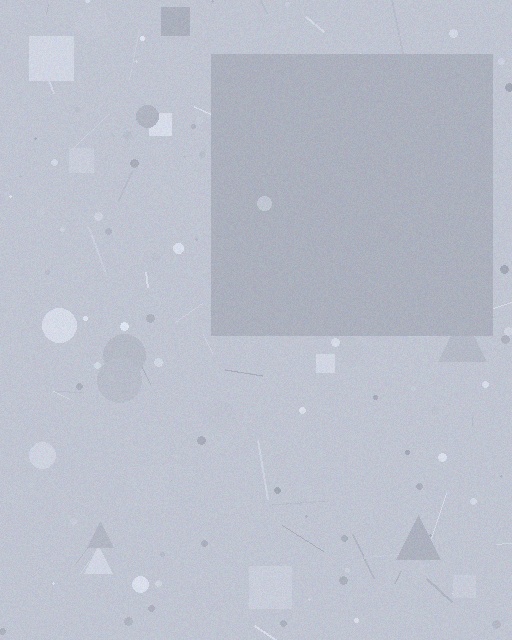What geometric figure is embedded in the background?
A square is embedded in the background.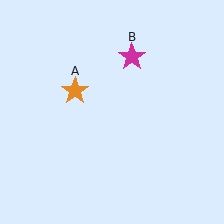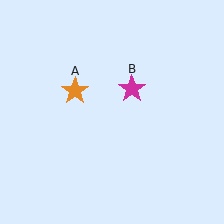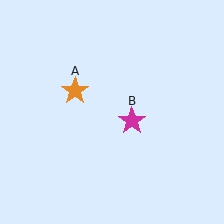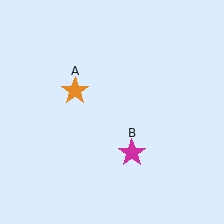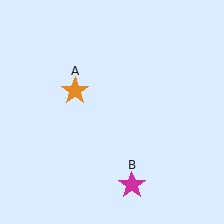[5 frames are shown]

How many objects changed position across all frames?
1 object changed position: magenta star (object B).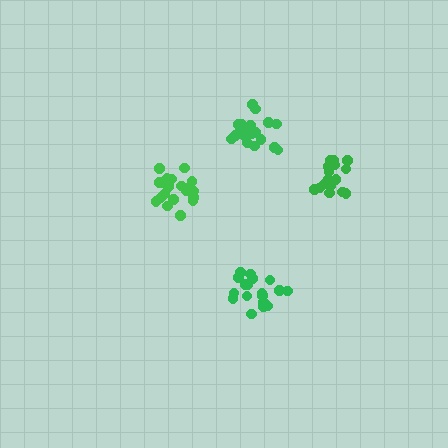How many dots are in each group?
Group 1: 21 dots, Group 2: 17 dots, Group 3: 18 dots, Group 4: 21 dots (77 total).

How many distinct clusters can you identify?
There are 4 distinct clusters.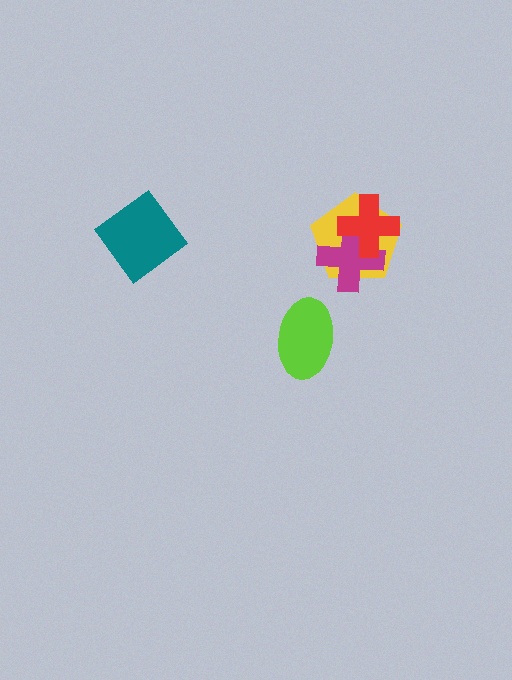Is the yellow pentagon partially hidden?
Yes, it is partially covered by another shape.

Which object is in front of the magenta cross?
The red cross is in front of the magenta cross.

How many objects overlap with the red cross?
2 objects overlap with the red cross.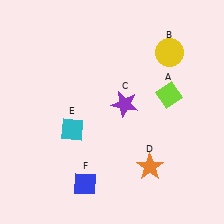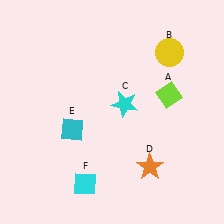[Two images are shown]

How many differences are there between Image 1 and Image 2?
There are 2 differences between the two images.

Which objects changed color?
C changed from purple to cyan. F changed from blue to cyan.